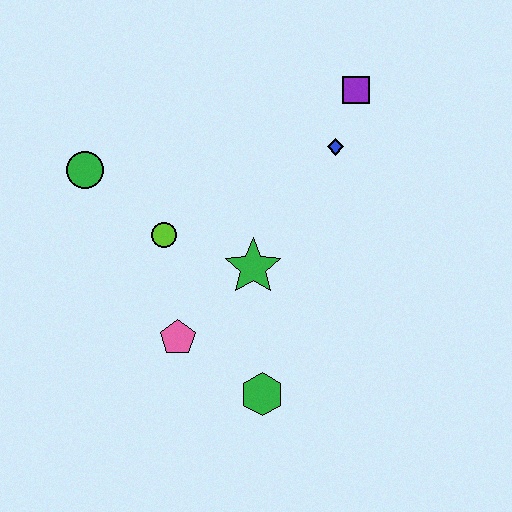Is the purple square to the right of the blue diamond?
Yes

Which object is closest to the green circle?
The lime circle is closest to the green circle.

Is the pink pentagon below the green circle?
Yes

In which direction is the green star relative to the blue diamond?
The green star is below the blue diamond.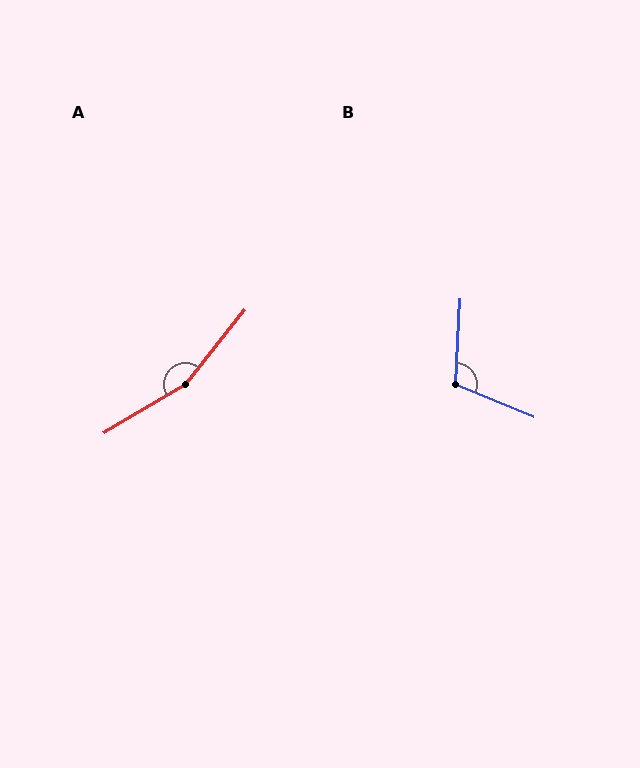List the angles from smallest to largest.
B (109°), A (159°).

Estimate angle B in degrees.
Approximately 109 degrees.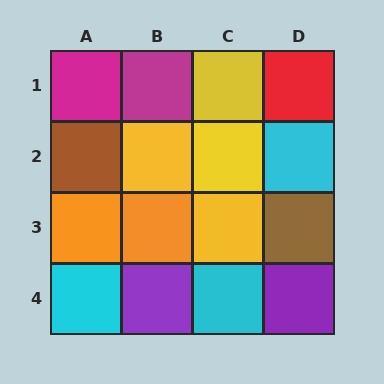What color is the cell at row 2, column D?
Cyan.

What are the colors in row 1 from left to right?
Magenta, magenta, yellow, red.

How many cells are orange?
2 cells are orange.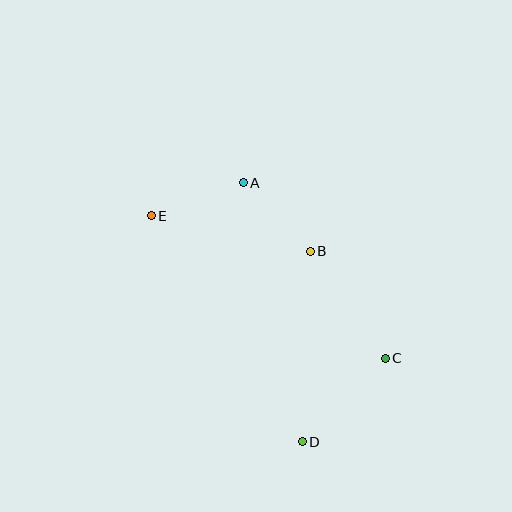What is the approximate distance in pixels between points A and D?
The distance between A and D is approximately 266 pixels.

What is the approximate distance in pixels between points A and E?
The distance between A and E is approximately 98 pixels.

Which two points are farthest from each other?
Points C and E are farthest from each other.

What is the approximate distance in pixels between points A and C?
The distance between A and C is approximately 226 pixels.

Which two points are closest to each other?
Points A and B are closest to each other.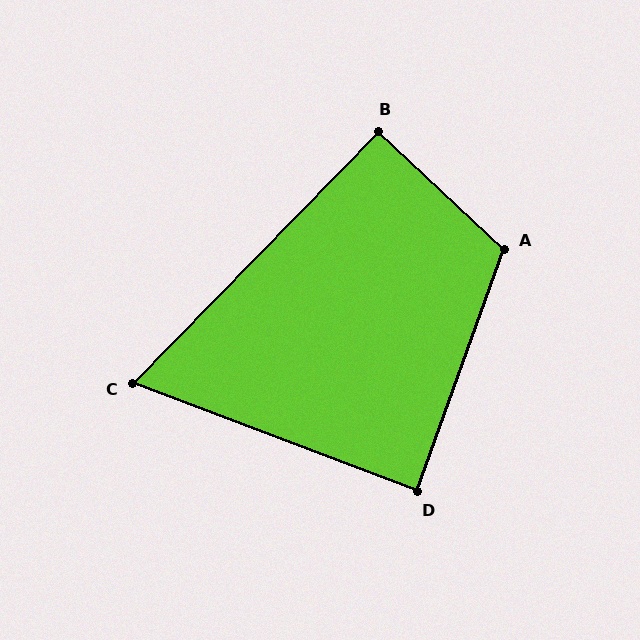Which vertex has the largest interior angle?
A, at approximately 113 degrees.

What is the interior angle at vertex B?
Approximately 91 degrees (approximately right).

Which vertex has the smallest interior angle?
C, at approximately 67 degrees.